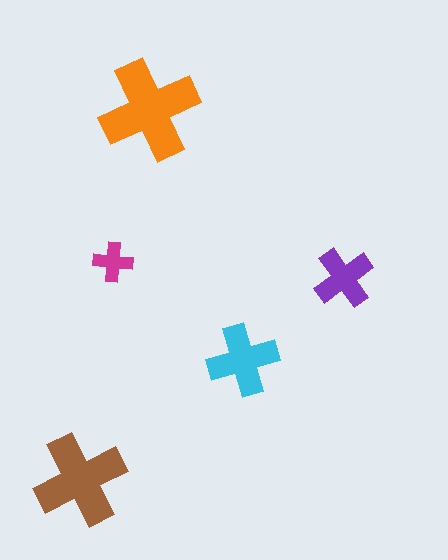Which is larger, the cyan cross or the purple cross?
The cyan one.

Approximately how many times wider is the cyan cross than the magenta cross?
About 2 times wider.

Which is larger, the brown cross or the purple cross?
The brown one.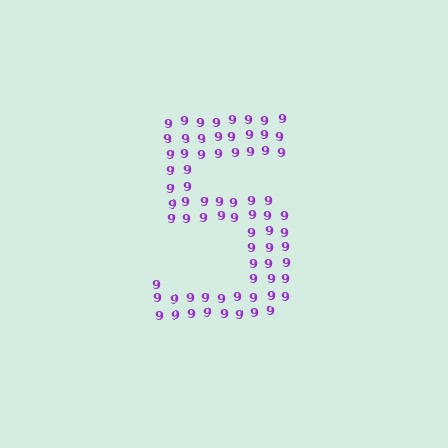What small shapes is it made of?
It is made of small digit 9's.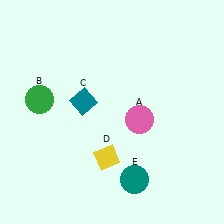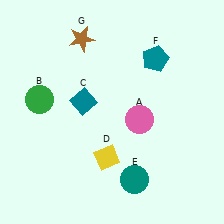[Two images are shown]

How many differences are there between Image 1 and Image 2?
There are 2 differences between the two images.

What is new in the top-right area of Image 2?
A teal pentagon (F) was added in the top-right area of Image 2.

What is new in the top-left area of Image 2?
A brown star (G) was added in the top-left area of Image 2.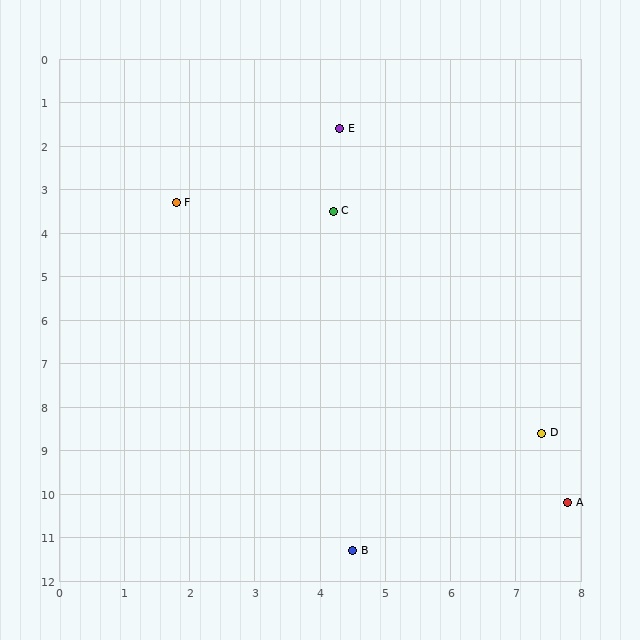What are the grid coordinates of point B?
Point B is at approximately (4.5, 11.3).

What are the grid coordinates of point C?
Point C is at approximately (4.2, 3.5).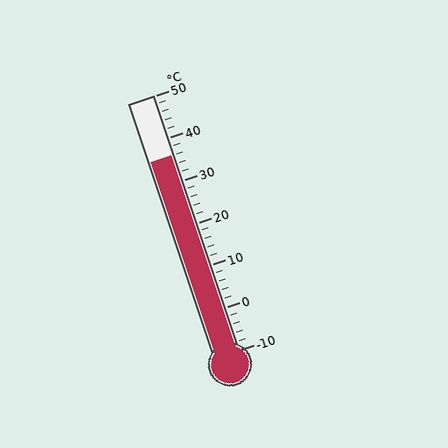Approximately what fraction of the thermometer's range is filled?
The thermometer is filled to approximately 75% of its range.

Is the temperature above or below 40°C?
The temperature is below 40°C.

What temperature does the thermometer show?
The thermometer shows approximately 36°C.